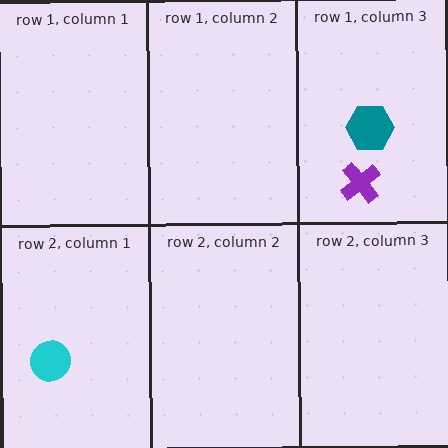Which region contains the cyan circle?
The row 2, column 1 region.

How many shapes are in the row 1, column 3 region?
2.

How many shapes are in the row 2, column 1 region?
1.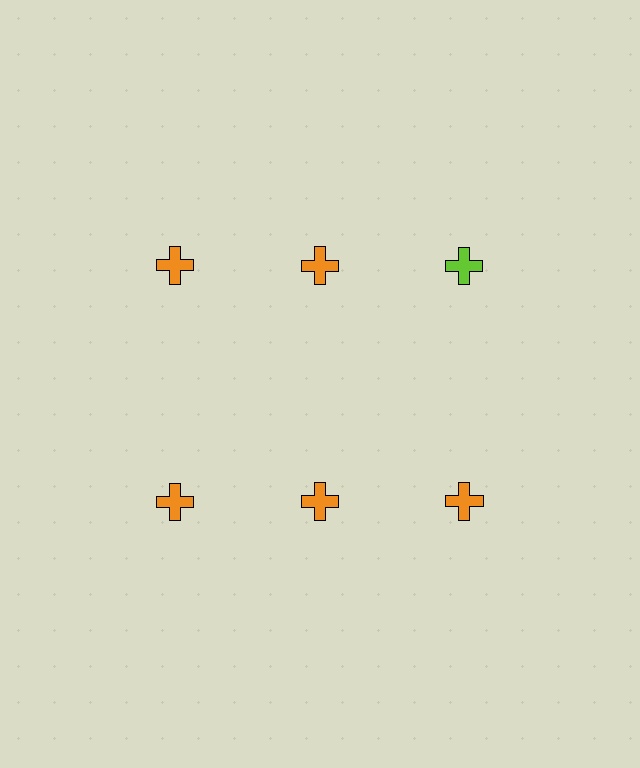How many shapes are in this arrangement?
There are 6 shapes arranged in a grid pattern.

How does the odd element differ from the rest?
It has a different color: lime instead of orange.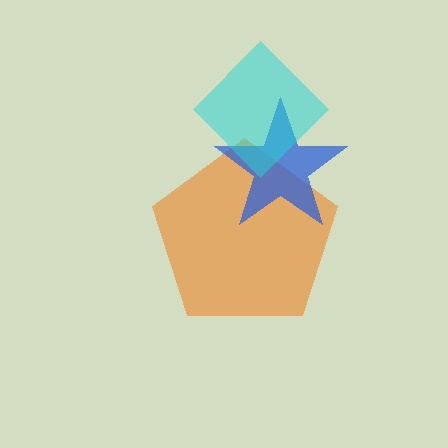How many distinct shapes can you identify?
There are 3 distinct shapes: an orange pentagon, a blue star, a cyan diamond.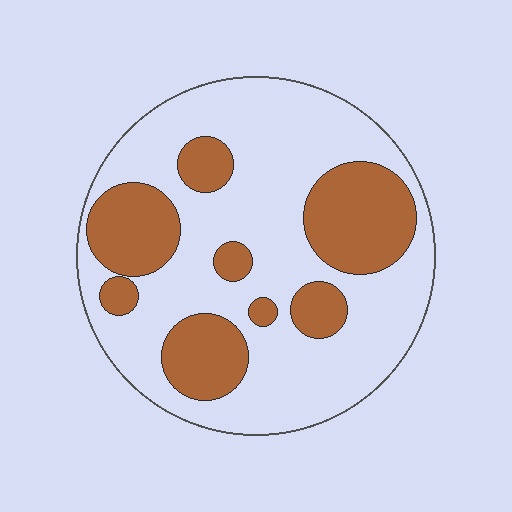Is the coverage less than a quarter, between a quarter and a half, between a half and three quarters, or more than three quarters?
Between a quarter and a half.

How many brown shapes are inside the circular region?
8.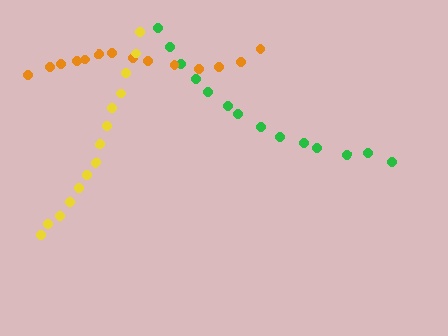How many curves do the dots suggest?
There are 3 distinct paths.